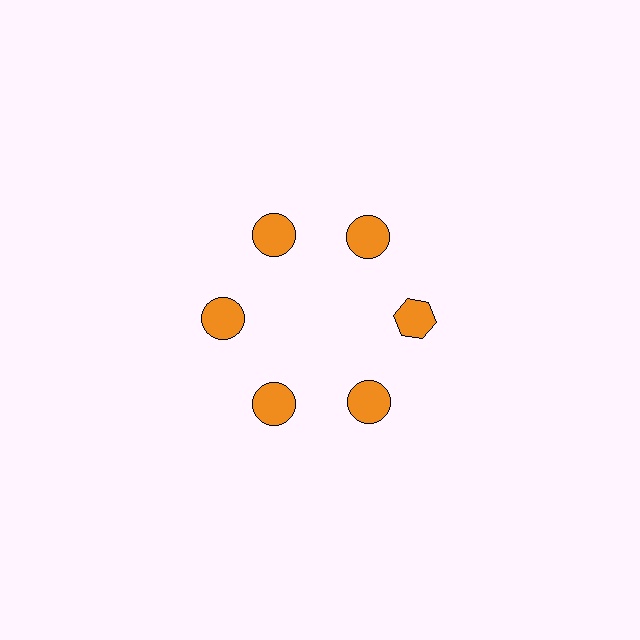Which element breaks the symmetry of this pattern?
The orange hexagon at roughly the 3 o'clock position breaks the symmetry. All other shapes are orange circles.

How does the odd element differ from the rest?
It has a different shape: hexagon instead of circle.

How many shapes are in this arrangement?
There are 6 shapes arranged in a ring pattern.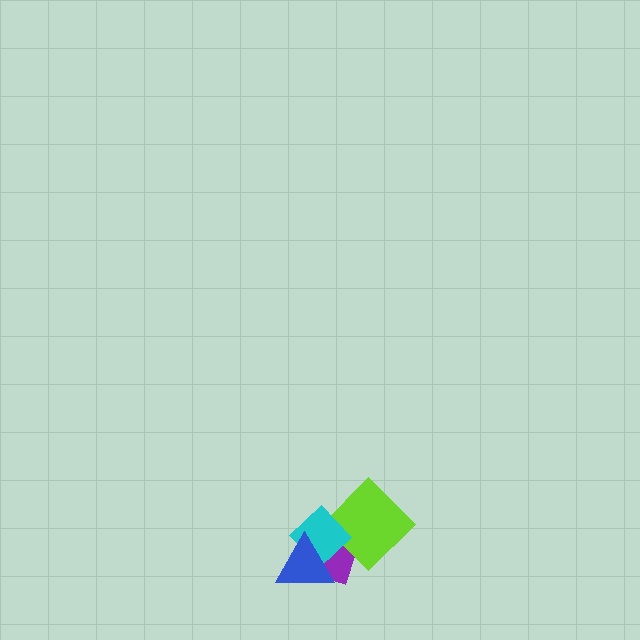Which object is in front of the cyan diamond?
The blue triangle is in front of the cyan diamond.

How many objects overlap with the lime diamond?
2 objects overlap with the lime diamond.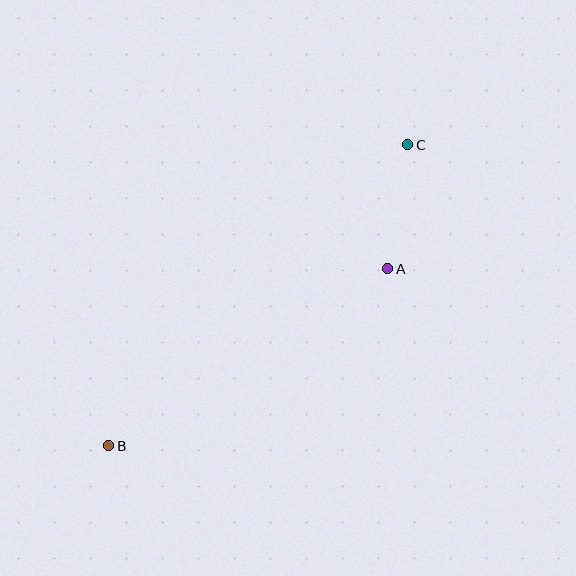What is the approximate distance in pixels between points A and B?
The distance between A and B is approximately 331 pixels.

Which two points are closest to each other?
Points A and C are closest to each other.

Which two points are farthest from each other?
Points B and C are farthest from each other.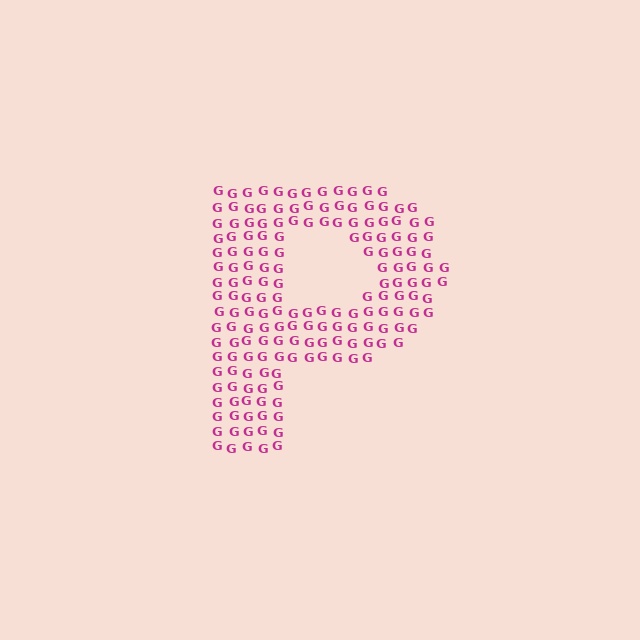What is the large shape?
The large shape is the letter P.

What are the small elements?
The small elements are letter G's.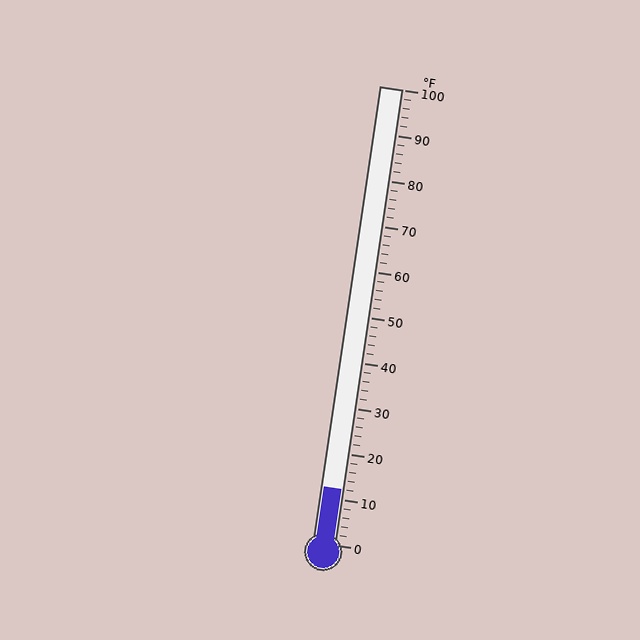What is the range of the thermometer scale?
The thermometer scale ranges from 0°F to 100°F.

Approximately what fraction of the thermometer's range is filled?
The thermometer is filled to approximately 10% of its range.